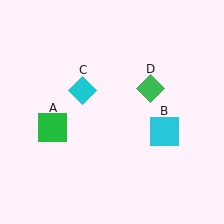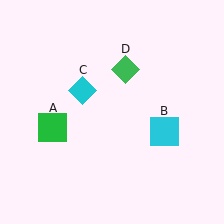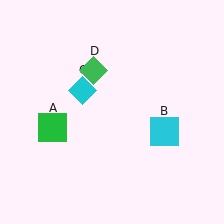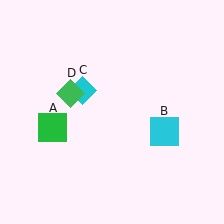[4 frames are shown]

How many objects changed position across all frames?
1 object changed position: green diamond (object D).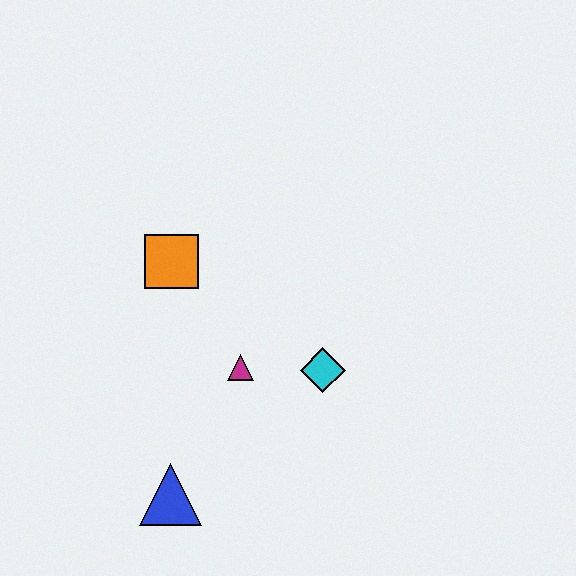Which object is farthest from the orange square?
The blue triangle is farthest from the orange square.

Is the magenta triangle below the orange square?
Yes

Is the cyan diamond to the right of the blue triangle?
Yes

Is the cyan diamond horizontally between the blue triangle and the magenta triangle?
No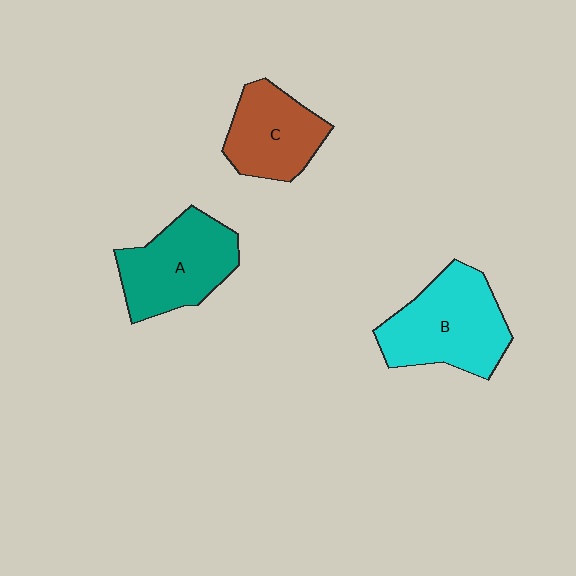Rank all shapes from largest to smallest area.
From largest to smallest: B (cyan), A (teal), C (brown).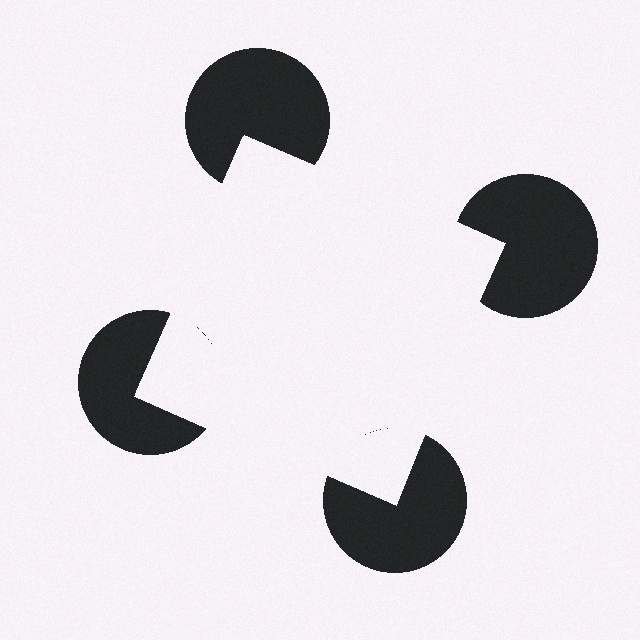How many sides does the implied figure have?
4 sides.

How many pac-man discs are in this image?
There are 4 — one at each vertex of the illusory square.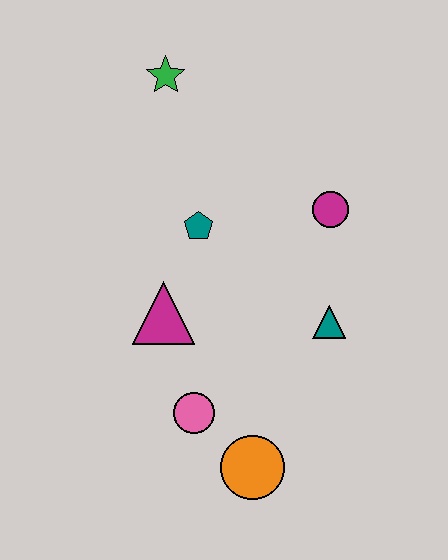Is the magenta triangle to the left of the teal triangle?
Yes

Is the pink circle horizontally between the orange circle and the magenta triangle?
Yes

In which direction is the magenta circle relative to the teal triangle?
The magenta circle is above the teal triangle.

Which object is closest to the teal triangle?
The magenta circle is closest to the teal triangle.